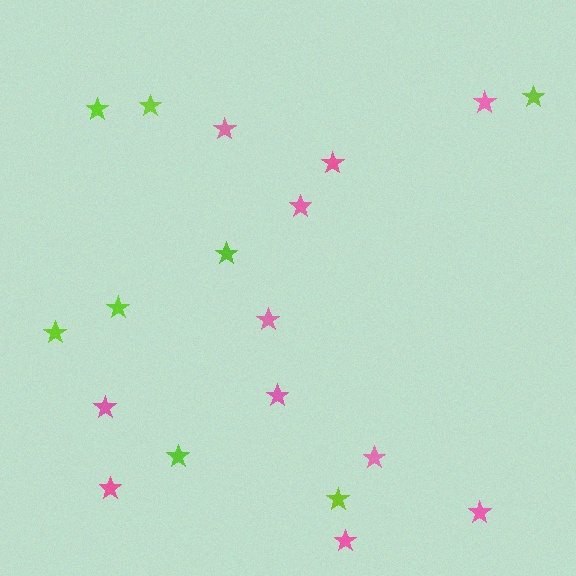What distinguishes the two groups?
There are 2 groups: one group of pink stars (11) and one group of lime stars (8).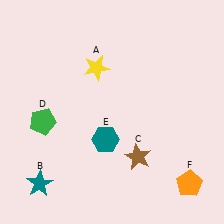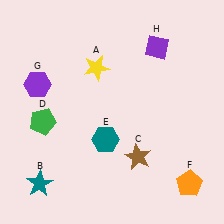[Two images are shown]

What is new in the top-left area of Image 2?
A purple hexagon (G) was added in the top-left area of Image 2.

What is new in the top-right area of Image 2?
A purple diamond (H) was added in the top-right area of Image 2.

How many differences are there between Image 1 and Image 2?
There are 2 differences between the two images.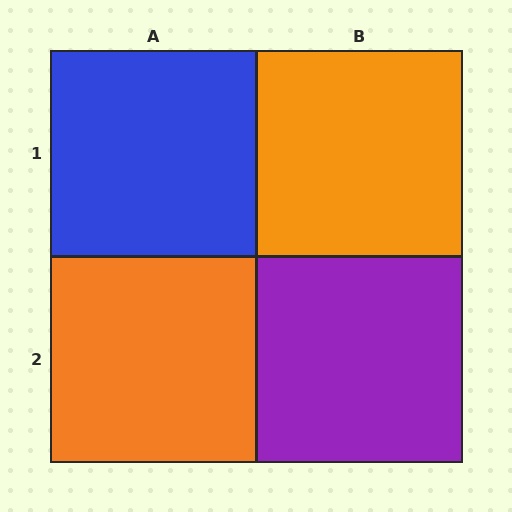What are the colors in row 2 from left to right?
Orange, purple.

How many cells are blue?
1 cell is blue.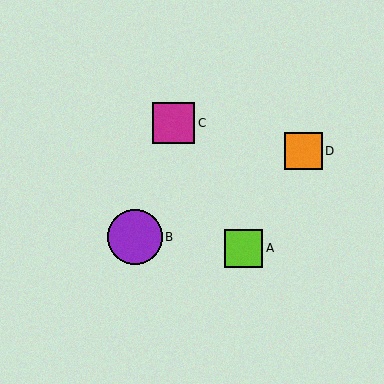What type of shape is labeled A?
Shape A is a lime square.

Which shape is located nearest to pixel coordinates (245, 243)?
The lime square (labeled A) at (244, 248) is nearest to that location.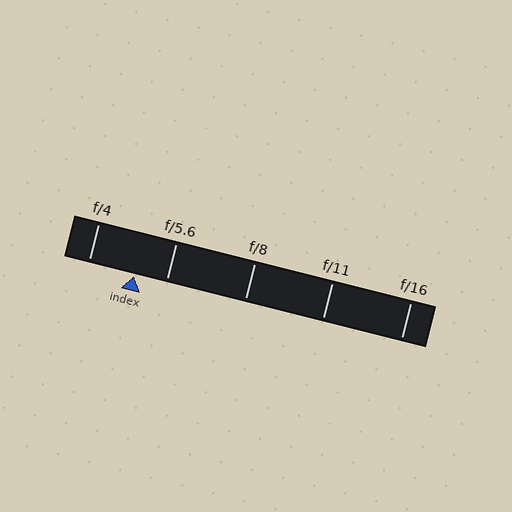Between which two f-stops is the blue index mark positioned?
The index mark is between f/4 and f/5.6.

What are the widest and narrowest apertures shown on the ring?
The widest aperture shown is f/4 and the narrowest is f/16.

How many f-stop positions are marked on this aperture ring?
There are 5 f-stop positions marked.